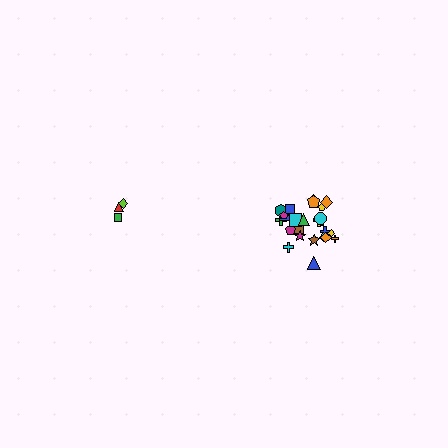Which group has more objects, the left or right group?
The right group.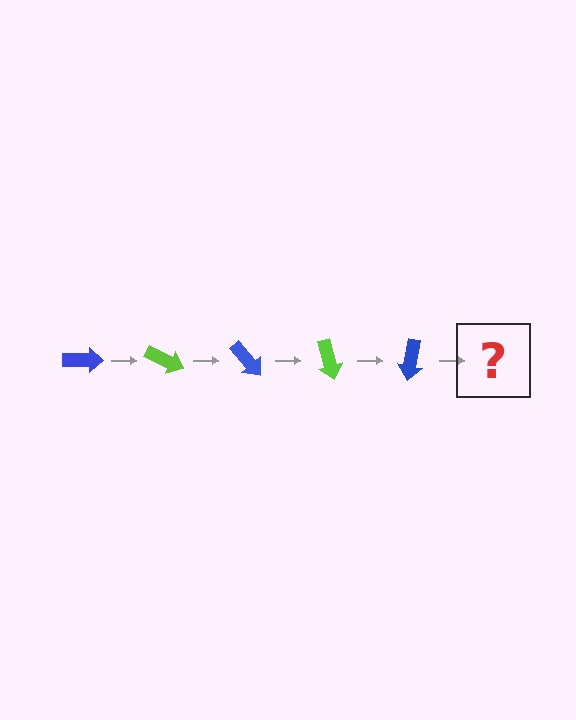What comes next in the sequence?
The next element should be a lime arrow, rotated 125 degrees from the start.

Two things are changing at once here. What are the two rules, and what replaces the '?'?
The two rules are that it rotates 25 degrees each step and the color cycles through blue and lime. The '?' should be a lime arrow, rotated 125 degrees from the start.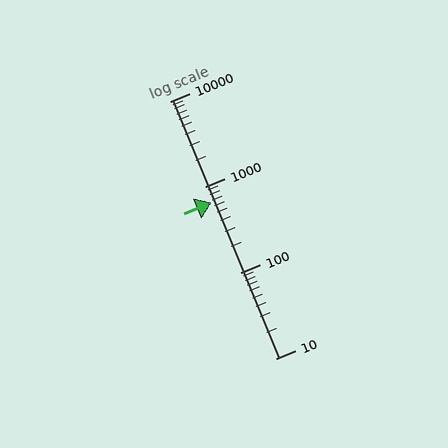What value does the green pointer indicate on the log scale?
The pointer indicates approximately 660.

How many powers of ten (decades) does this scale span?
The scale spans 3 decades, from 10 to 10000.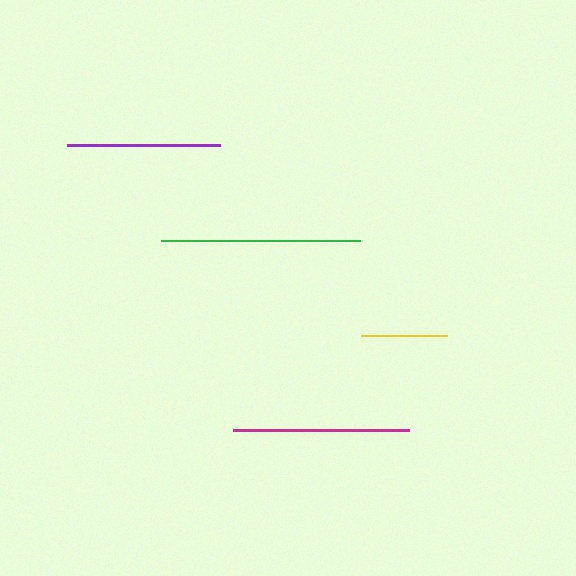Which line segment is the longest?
The green line is the longest at approximately 199 pixels.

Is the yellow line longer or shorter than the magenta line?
The magenta line is longer than the yellow line.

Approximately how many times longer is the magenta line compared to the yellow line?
The magenta line is approximately 2.0 times the length of the yellow line.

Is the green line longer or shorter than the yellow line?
The green line is longer than the yellow line.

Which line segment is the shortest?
The yellow line is the shortest at approximately 86 pixels.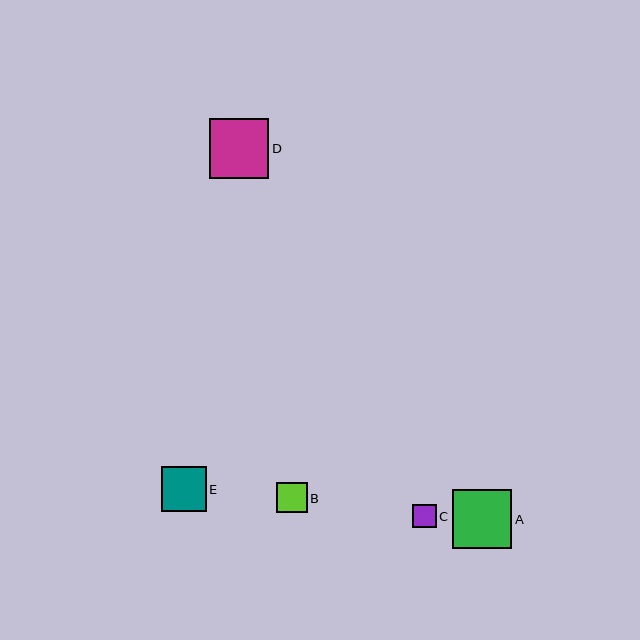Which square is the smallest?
Square C is the smallest with a size of approximately 23 pixels.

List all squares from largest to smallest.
From largest to smallest: D, A, E, B, C.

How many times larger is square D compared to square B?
Square D is approximately 1.9 times the size of square B.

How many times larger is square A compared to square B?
Square A is approximately 1.9 times the size of square B.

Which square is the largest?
Square D is the largest with a size of approximately 59 pixels.